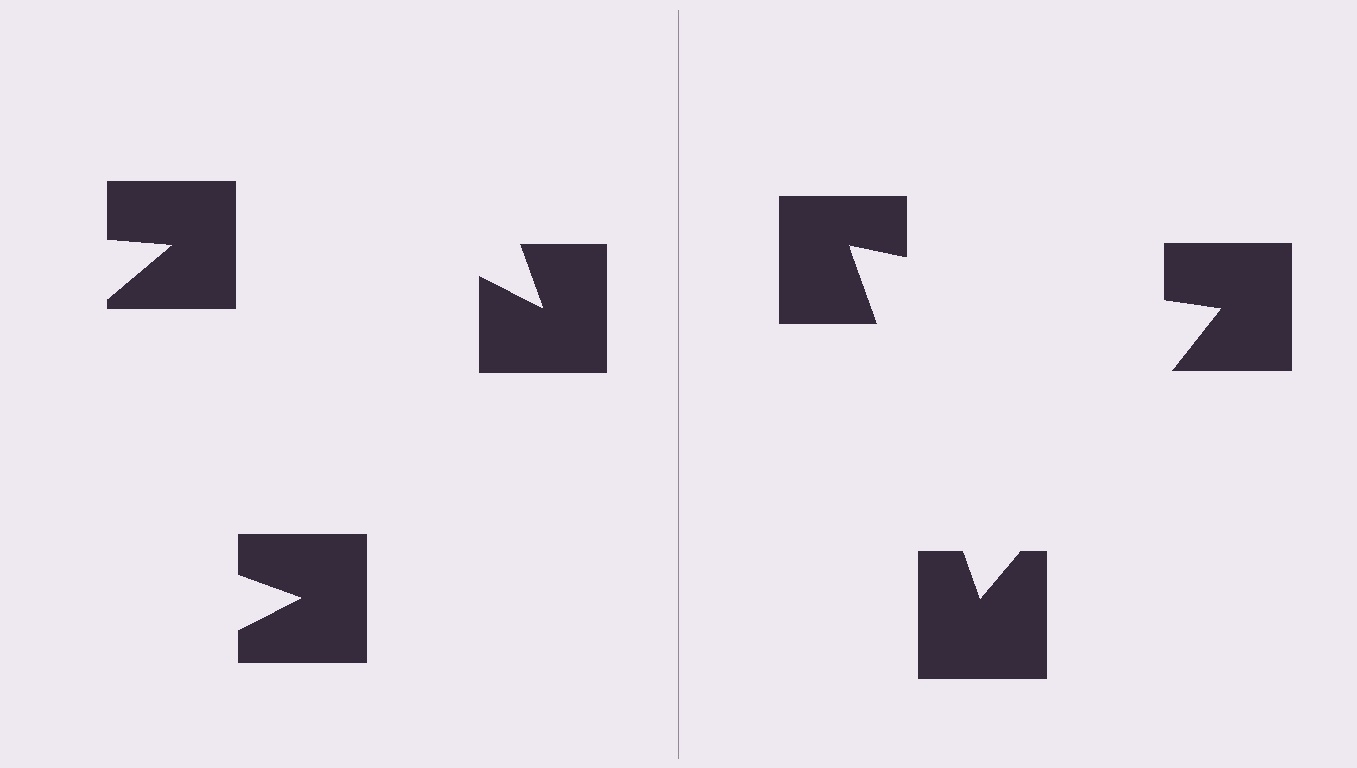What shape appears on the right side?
An illusory triangle.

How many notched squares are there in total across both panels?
6 — 3 on each side.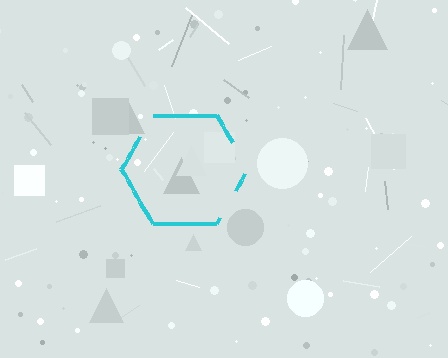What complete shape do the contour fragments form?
The contour fragments form a hexagon.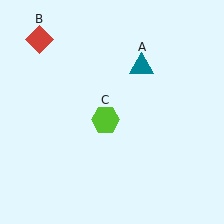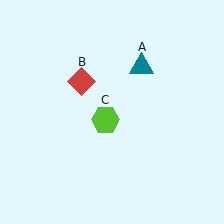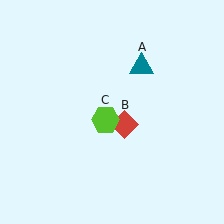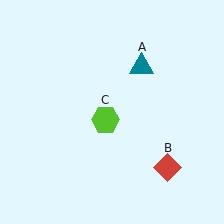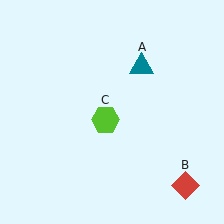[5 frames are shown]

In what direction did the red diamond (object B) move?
The red diamond (object B) moved down and to the right.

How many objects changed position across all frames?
1 object changed position: red diamond (object B).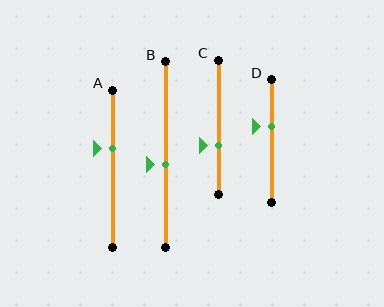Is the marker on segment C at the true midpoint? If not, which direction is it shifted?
No, the marker on segment C is shifted downward by about 14% of the segment length.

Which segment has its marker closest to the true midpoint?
Segment B has its marker closest to the true midpoint.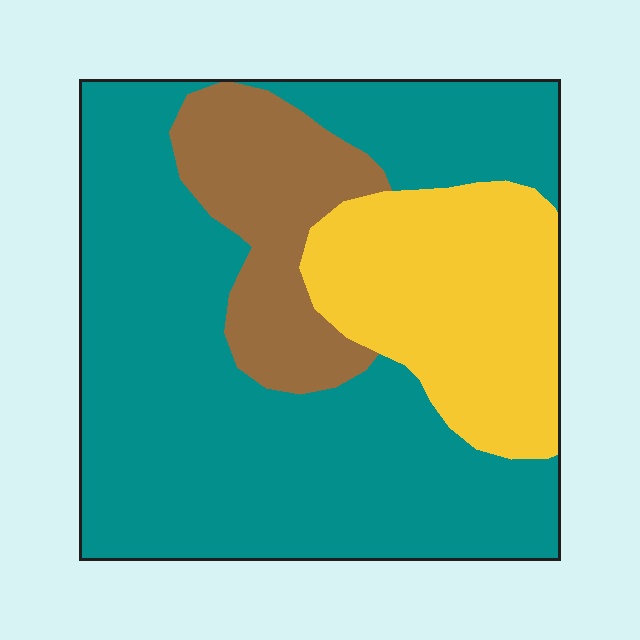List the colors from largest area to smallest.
From largest to smallest: teal, yellow, brown.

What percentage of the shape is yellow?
Yellow takes up about one fifth (1/5) of the shape.